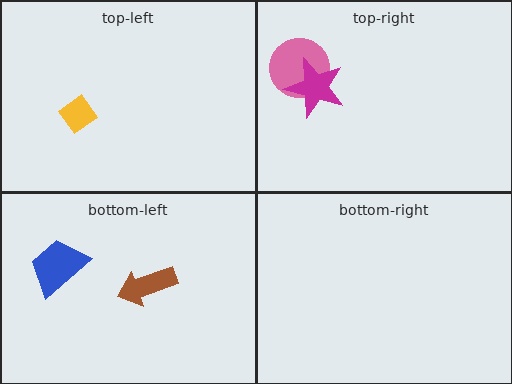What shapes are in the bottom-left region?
The blue trapezoid, the brown arrow.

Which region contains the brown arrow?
The bottom-left region.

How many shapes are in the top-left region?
1.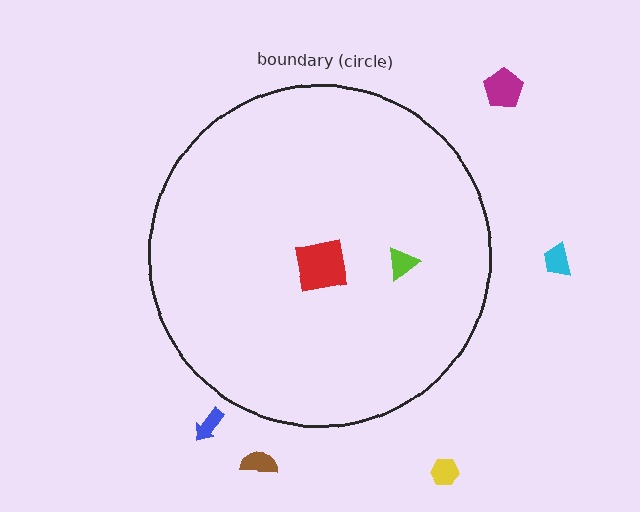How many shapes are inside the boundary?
2 inside, 5 outside.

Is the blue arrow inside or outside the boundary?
Outside.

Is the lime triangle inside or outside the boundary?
Inside.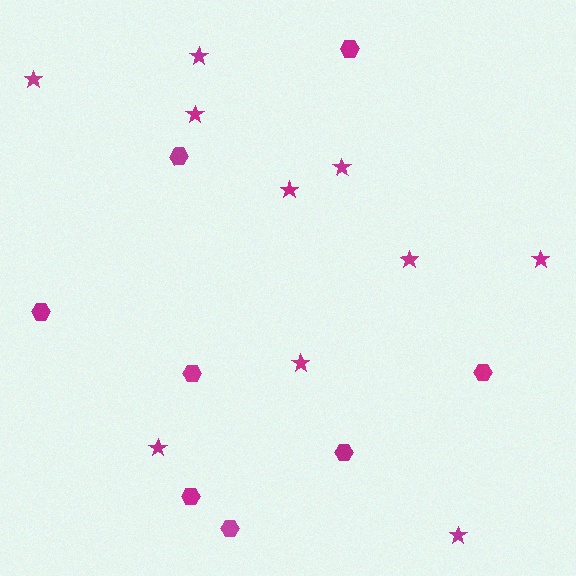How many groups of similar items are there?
There are 2 groups: one group of stars (10) and one group of hexagons (8).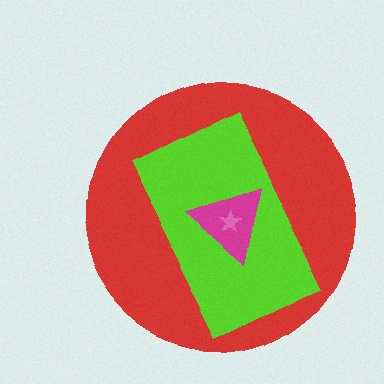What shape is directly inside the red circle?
The lime rectangle.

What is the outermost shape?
The red circle.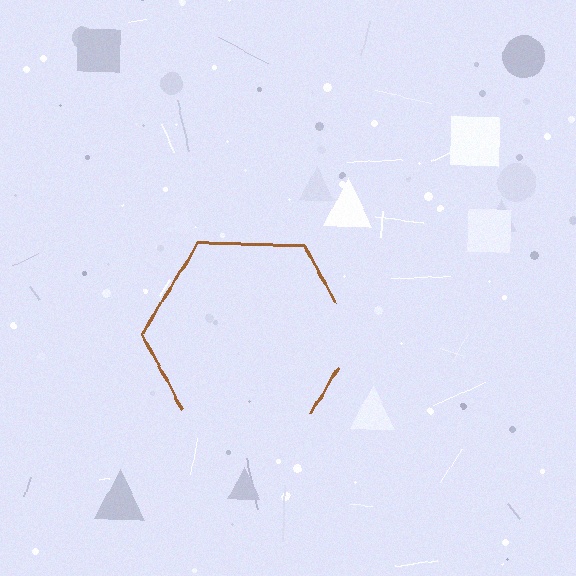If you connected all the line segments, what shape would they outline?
They would outline a hexagon.